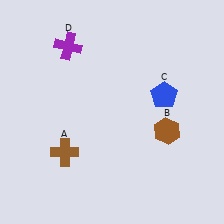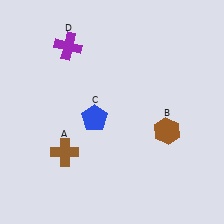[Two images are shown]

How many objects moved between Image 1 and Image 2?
1 object moved between the two images.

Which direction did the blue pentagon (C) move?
The blue pentagon (C) moved left.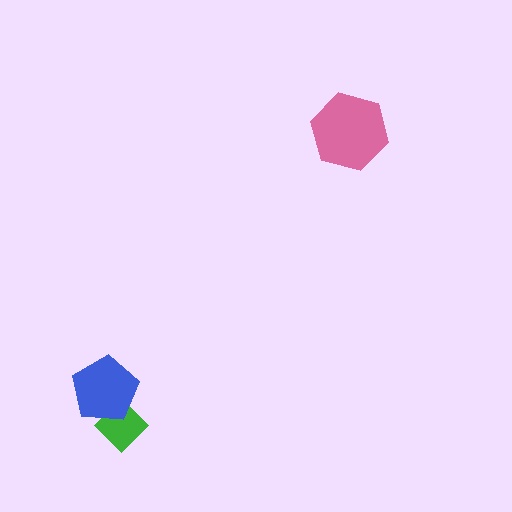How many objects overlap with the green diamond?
1 object overlaps with the green diamond.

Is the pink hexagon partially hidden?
No, no other shape covers it.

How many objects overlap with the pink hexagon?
0 objects overlap with the pink hexagon.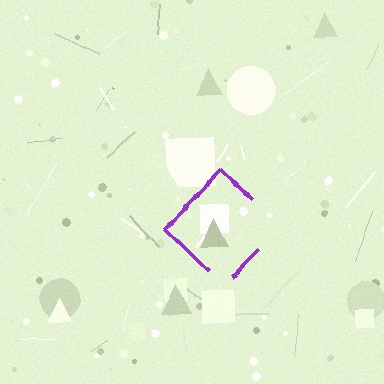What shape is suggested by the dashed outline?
The dashed outline suggests a diamond.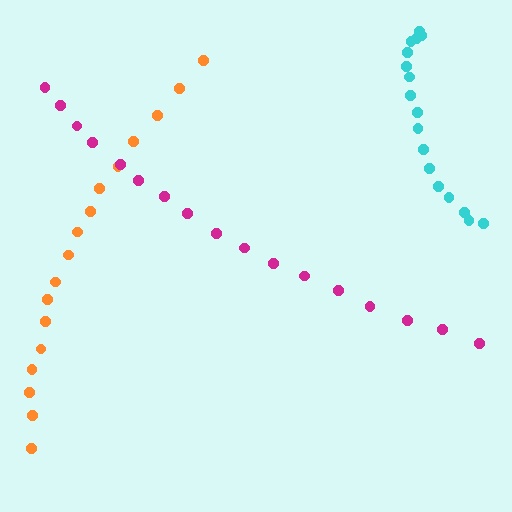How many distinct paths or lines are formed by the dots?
There are 3 distinct paths.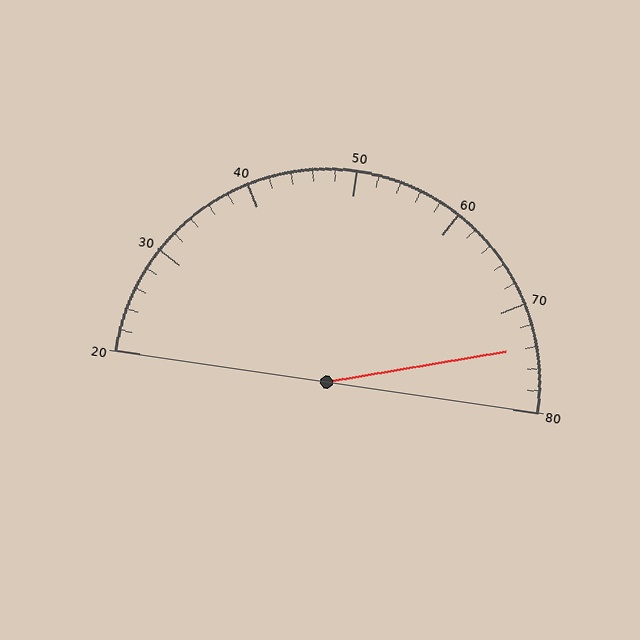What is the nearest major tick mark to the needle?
The nearest major tick mark is 70.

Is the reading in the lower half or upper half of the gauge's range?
The reading is in the upper half of the range (20 to 80).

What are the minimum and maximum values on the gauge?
The gauge ranges from 20 to 80.